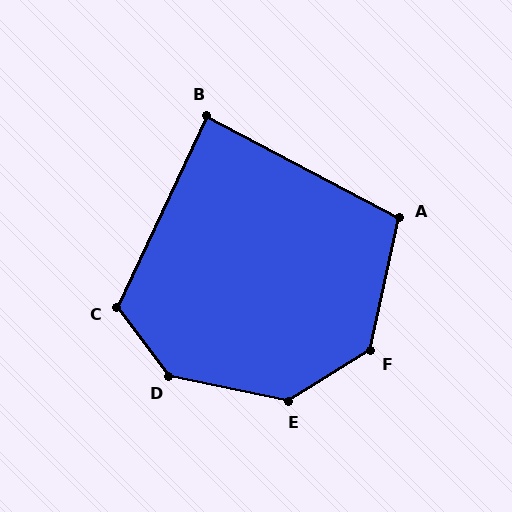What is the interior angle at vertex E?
Approximately 137 degrees (obtuse).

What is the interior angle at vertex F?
Approximately 134 degrees (obtuse).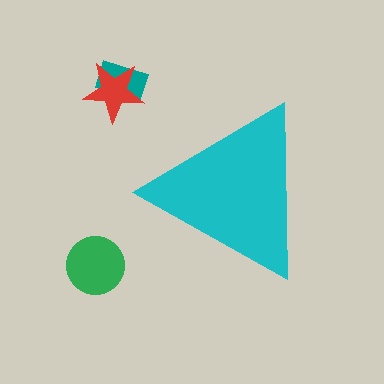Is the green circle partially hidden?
No, the green circle is fully visible.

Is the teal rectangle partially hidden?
No, the teal rectangle is fully visible.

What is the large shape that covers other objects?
A cyan triangle.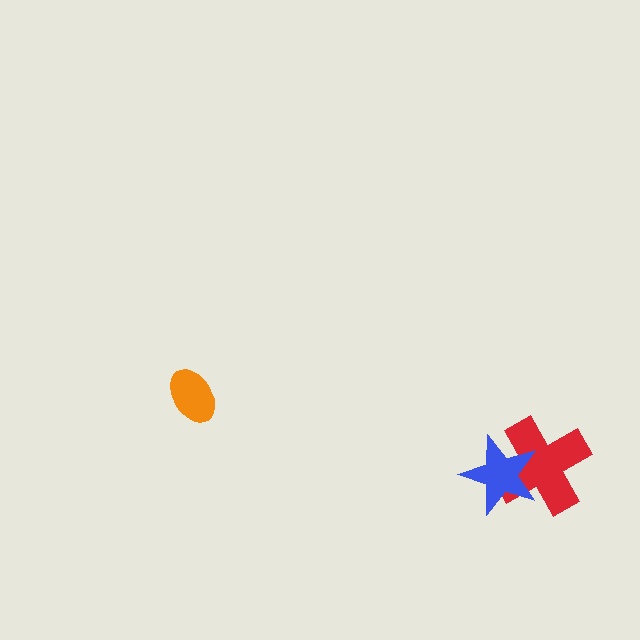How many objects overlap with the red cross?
1 object overlaps with the red cross.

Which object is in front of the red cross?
The blue star is in front of the red cross.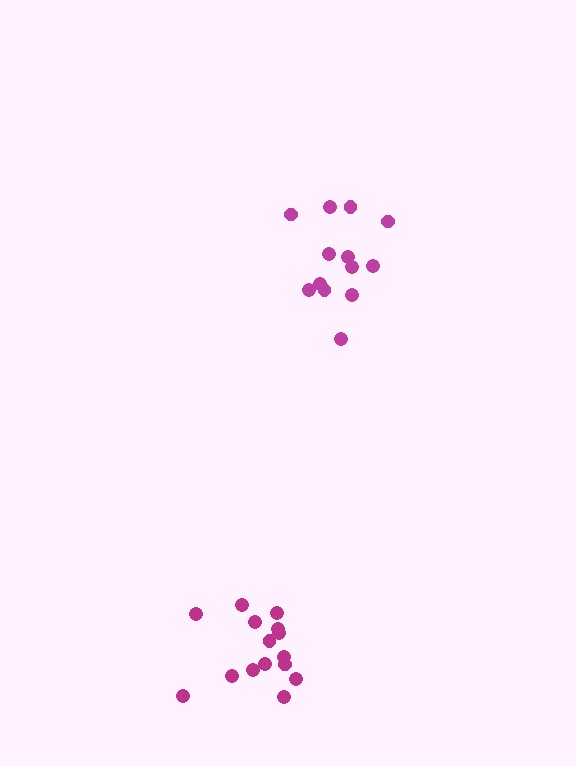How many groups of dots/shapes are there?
There are 2 groups.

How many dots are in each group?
Group 1: 13 dots, Group 2: 15 dots (28 total).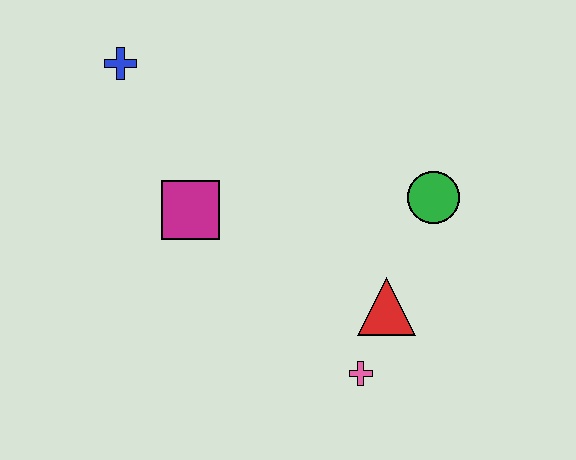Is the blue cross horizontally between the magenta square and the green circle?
No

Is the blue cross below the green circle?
No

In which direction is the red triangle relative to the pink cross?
The red triangle is above the pink cross.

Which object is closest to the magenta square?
The blue cross is closest to the magenta square.